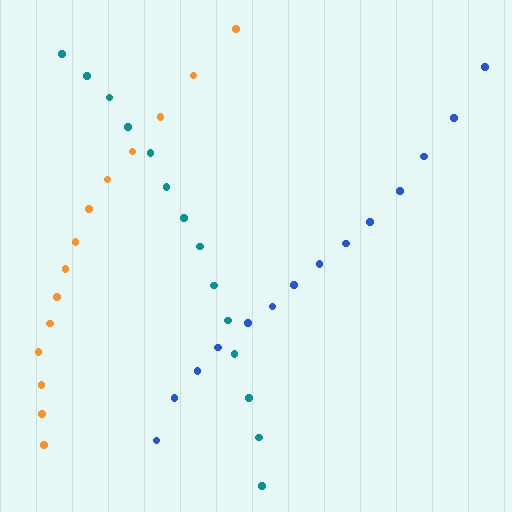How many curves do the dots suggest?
There are 3 distinct paths.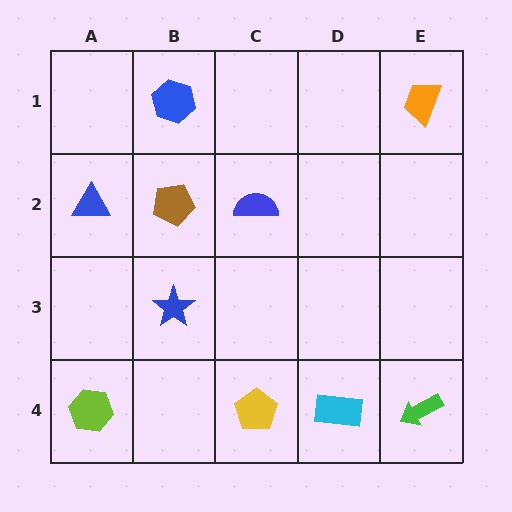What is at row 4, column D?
A cyan rectangle.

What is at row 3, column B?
A blue star.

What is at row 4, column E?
A green arrow.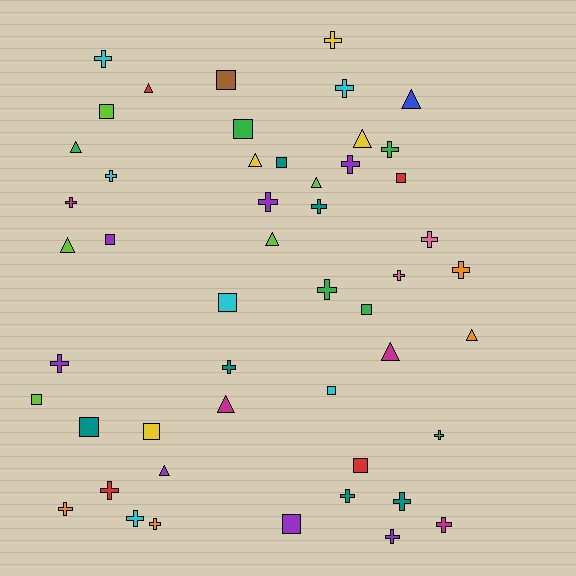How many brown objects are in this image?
There is 1 brown object.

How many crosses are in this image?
There are 24 crosses.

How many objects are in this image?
There are 50 objects.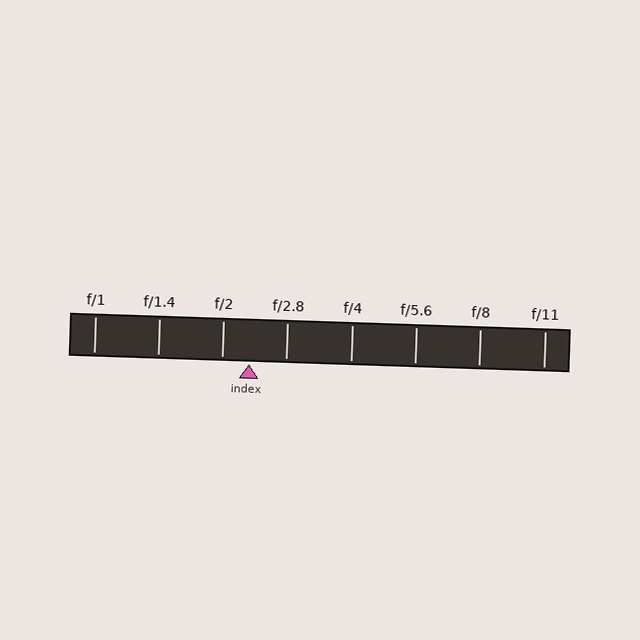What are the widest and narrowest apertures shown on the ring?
The widest aperture shown is f/1 and the narrowest is f/11.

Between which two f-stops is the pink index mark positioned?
The index mark is between f/2 and f/2.8.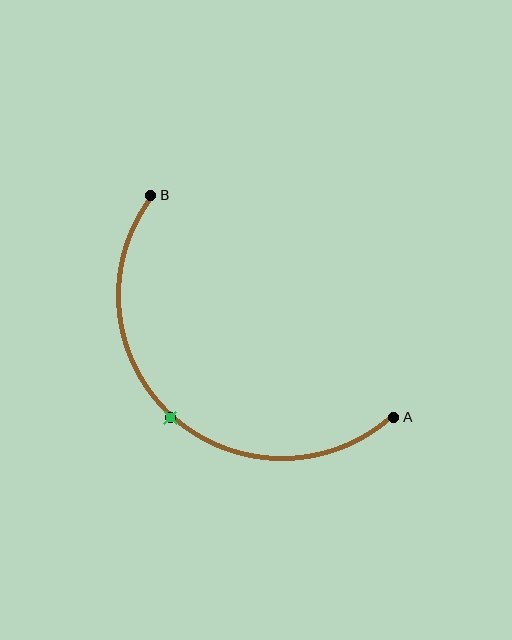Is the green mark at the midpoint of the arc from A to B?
Yes. The green mark lies on the arc at equal arc-length from both A and B — it is the arc midpoint.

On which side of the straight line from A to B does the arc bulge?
The arc bulges below and to the left of the straight line connecting A and B.